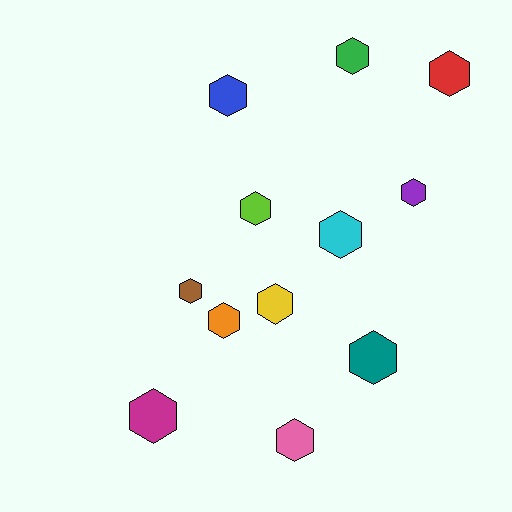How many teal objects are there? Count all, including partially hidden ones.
There is 1 teal object.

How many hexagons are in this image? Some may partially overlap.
There are 12 hexagons.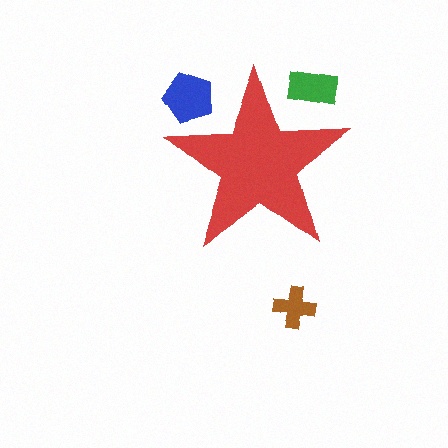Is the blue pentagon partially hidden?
Yes, the blue pentagon is partially hidden behind the red star.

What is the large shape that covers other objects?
A red star.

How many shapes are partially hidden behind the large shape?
2 shapes are partially hidden.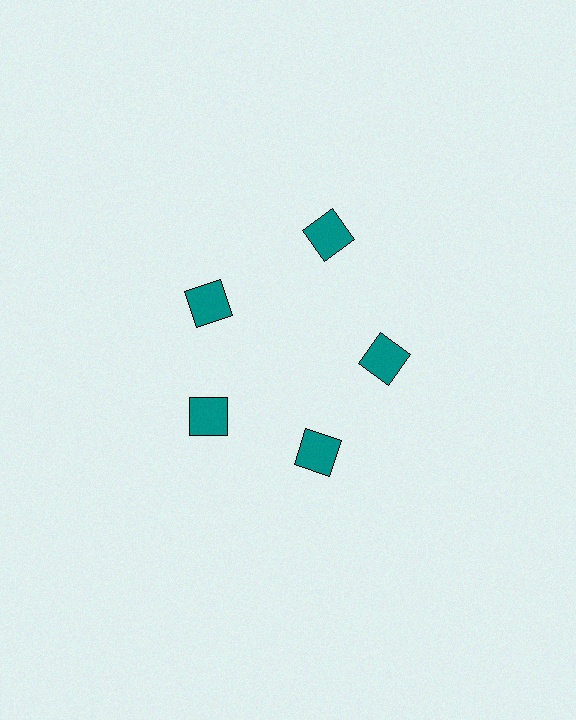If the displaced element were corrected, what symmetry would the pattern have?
It would have 5-fold rotational symmetry — the pattern would map onto itself every 72 degrees.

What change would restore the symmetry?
The symmetry would be restored by moving it inward, back onto the ring so that all 5 squares sit at equal angles and equal distance from the center.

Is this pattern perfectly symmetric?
No. The 5 teal squares are arranged in a ring, but one element near the 1 o'clock position is pushed outward from the center, breaking the 5-fold rotational symmetry.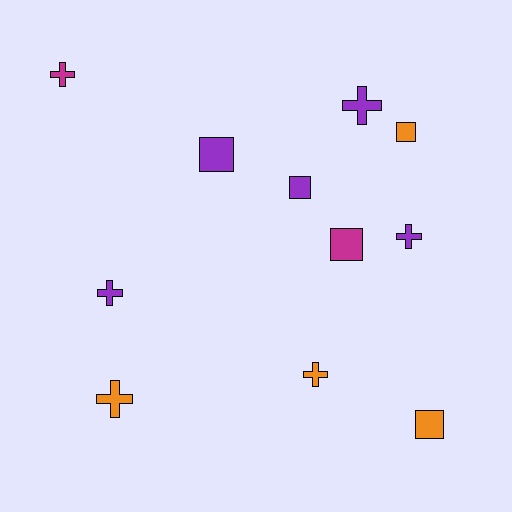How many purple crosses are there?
There are 3 purple crosses.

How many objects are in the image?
There are 11 objects.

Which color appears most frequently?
Purple, with 5 objects.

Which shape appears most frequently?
Cross, with 6 objects.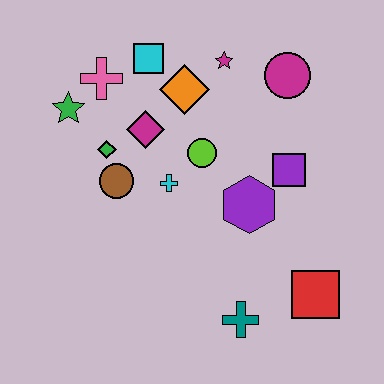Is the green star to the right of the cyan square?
No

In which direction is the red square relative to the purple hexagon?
The red square is below the purple hexagon.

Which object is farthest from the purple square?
The green star is farthest from the purple square.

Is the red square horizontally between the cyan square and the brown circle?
No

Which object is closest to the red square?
The teal cross is closest to the red square.